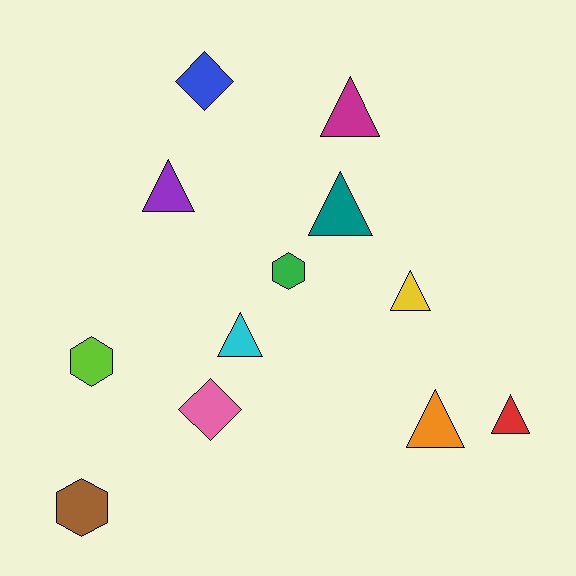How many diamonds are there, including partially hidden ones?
There are 2 diamonds.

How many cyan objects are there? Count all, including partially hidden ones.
There is 1 cyan object.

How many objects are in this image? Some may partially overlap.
There are 12 objects.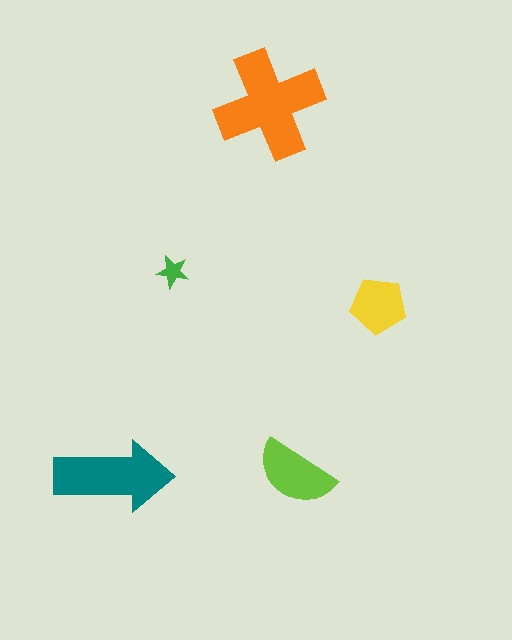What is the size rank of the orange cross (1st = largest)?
1st.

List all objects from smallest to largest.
The green star, the yellow pentagon, the lime semicircle, the teal arrow, the orange cross.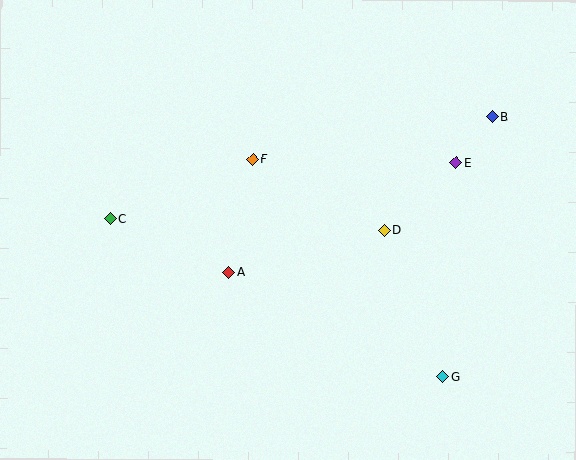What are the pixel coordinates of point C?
Point C is at (110, 219).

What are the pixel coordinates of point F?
Point F is at (253, 159).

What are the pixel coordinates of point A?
Point A is at (228, 272).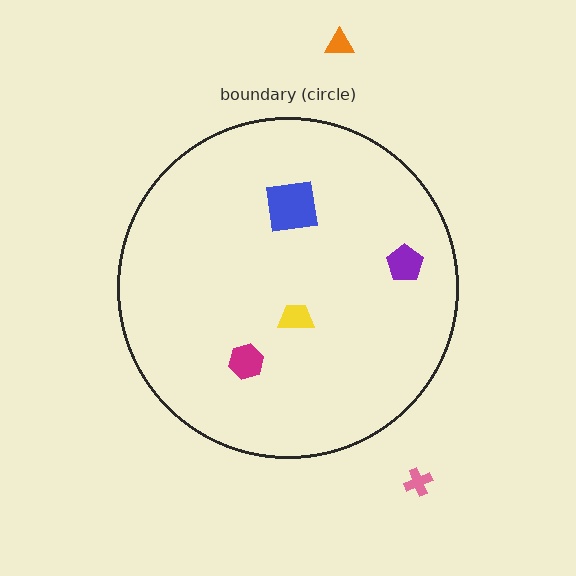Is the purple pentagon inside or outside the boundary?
Inside.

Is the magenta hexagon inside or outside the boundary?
Inside.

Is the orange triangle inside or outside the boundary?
Outside.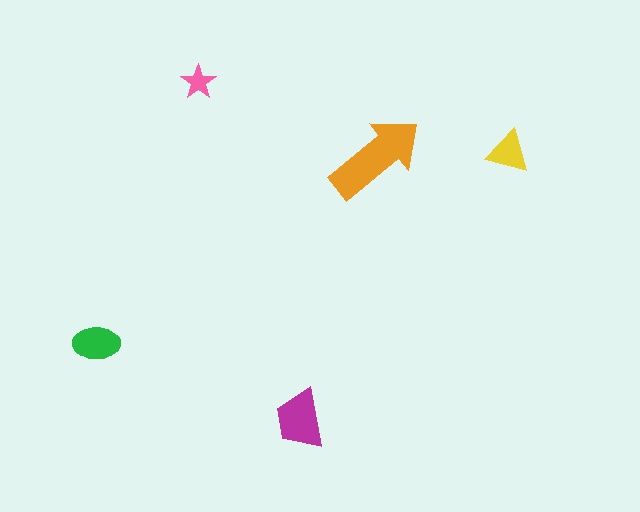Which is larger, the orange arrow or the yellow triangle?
The orange arrow.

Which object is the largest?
The orange arrow.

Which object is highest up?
The pink star is topmost.